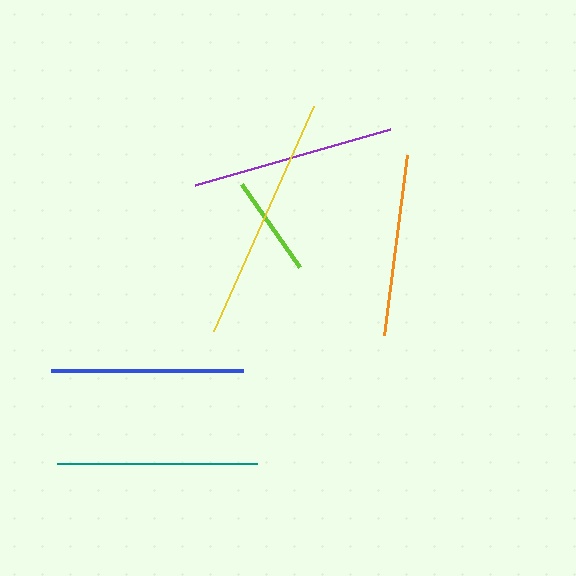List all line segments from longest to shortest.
From longest to shortest: yellow, purple, teal, blue, orange, lime.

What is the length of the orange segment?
The orange segment is approximately 182 pixels long.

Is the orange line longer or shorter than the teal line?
The teal line is longer than the orange line.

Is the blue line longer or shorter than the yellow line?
The yellow line is longer than the blue line.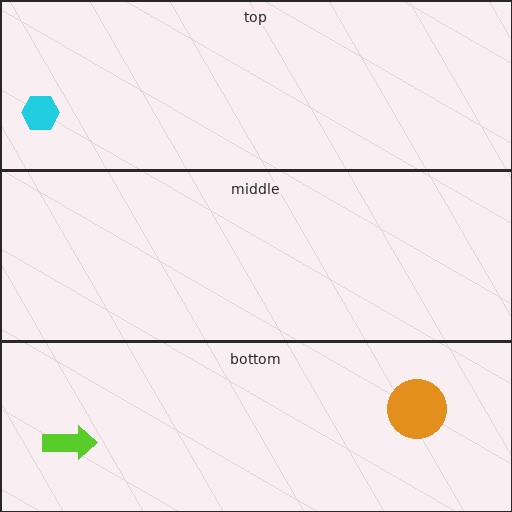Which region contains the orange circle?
The bottom region.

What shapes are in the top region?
The cyan hexagon.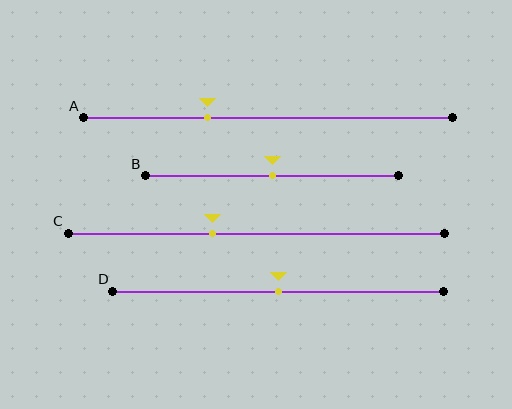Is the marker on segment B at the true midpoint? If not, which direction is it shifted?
Yes, the marker on segment B is at the true midpoint.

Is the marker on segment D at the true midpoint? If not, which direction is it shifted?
Yes, the marker on segment D is at the true midpoint.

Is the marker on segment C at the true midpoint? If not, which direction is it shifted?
No, the marker on segment C is shifted to the left by about 12% of the segment length.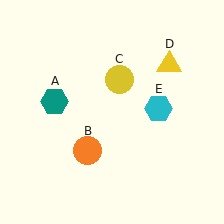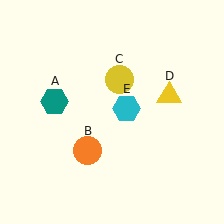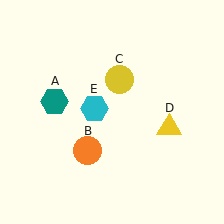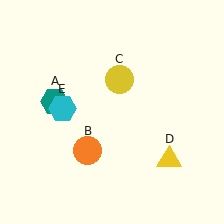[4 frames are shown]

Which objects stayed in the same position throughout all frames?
Teal hexagon (object A) and orange circle (object B) and yellow circle (object C) remained stationary.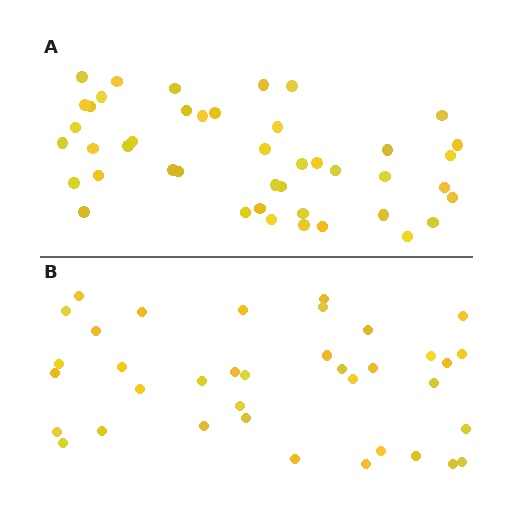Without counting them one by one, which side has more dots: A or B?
Region A (the top region) has more dots.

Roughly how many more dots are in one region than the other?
Region A has roughly 8 or so more dots than region B.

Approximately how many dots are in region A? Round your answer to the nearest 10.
About 40 dots. (The exact count is 44, which rounds to 40.)